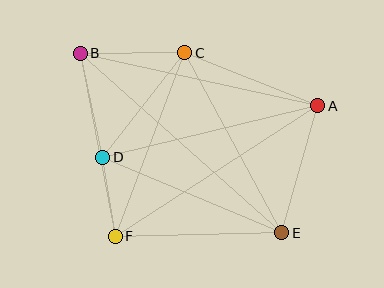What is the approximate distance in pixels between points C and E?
The distance between C and E is approximately 204 pixels.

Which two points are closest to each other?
Points D and F are closest to each other.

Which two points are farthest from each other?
Points B and E are farthest from each other.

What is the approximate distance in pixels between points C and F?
The distance between C and F is approximately 196 pixels.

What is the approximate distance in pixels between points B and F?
The distance between B and F is approximately 186 pixels.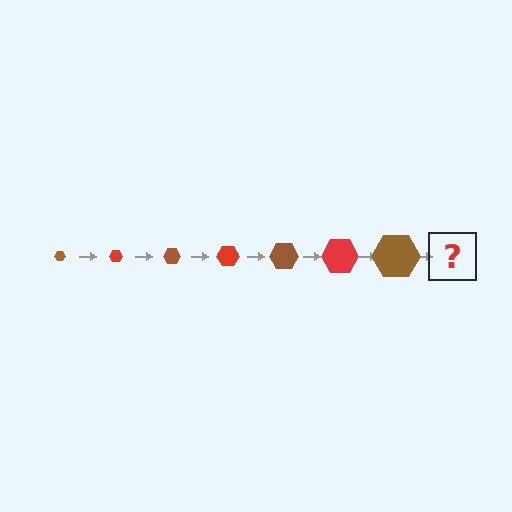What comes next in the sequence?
The next element should be a red hexagon, larger than the previous one.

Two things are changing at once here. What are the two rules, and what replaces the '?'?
The two rules are that the hexagon grows larger each step and the color cycles through brown and red. The '?' should be a red hexagon, larger than the previous one.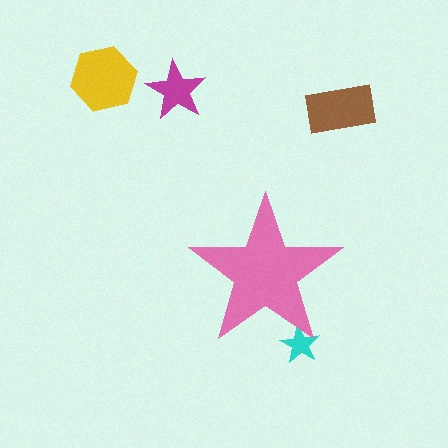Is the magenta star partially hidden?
No, the magenta star is fully visible.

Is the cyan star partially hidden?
Yes, the cyan star is partially hidden behind the pink star.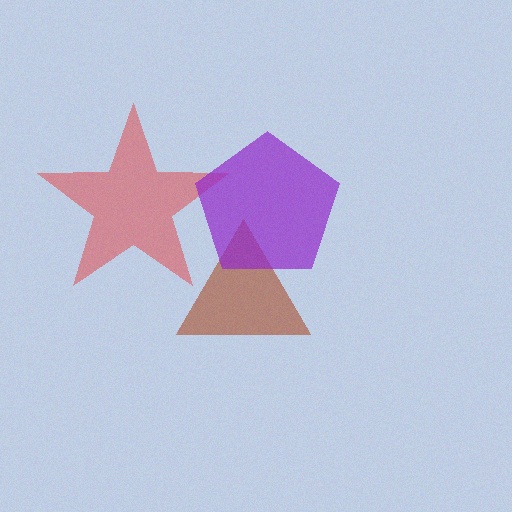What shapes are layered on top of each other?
The layered shapes are: a brown triangle, a red star, a purple pentagon.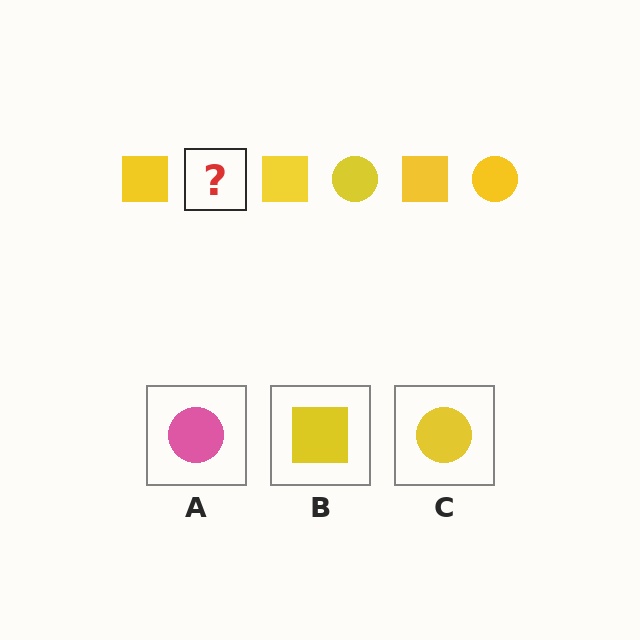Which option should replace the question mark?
Option C.